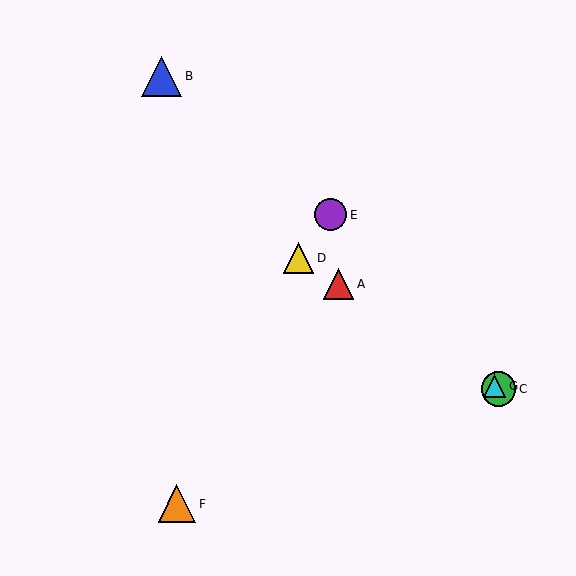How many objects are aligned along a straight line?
4 objects (A, C, D, G) are aligned along a straight line.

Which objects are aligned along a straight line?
Objects A, C, D, G are aligned along a straight line.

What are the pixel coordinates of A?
Object A is at (338, 284).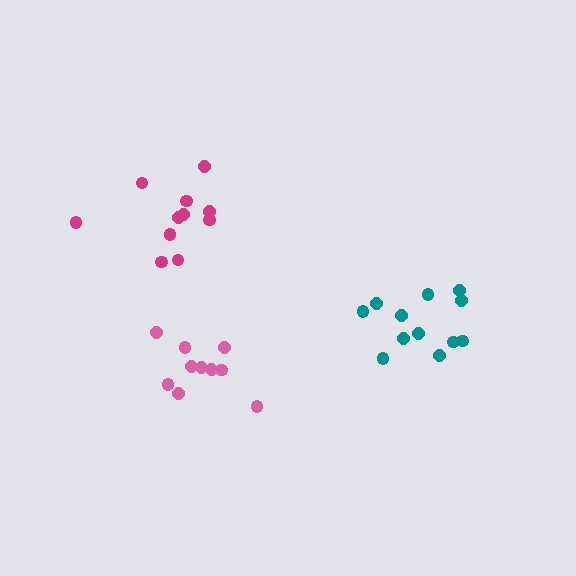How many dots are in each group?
Group 1: 12 dots, Group 2: 11 dots, Group 3: 10 dots (33 total).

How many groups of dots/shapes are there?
There are 3 groups.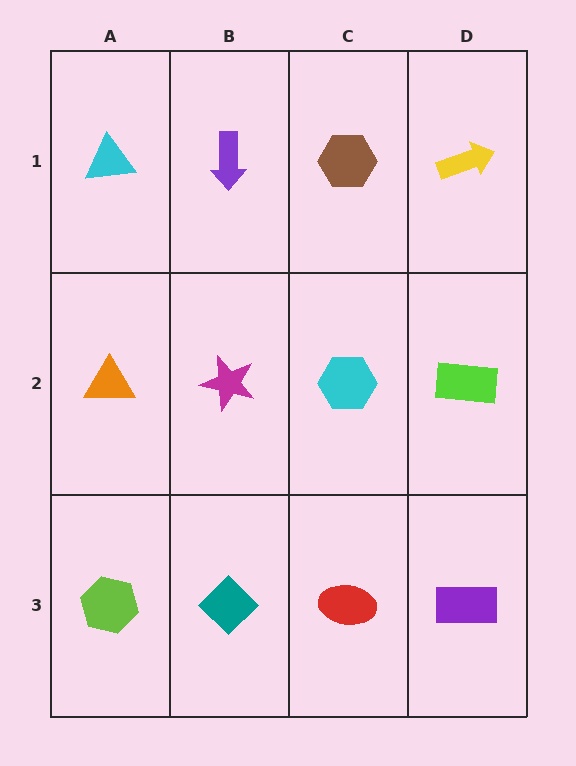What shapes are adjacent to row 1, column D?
A lime rectangle (row 2, column D), a brown hexagon (row 1, column C).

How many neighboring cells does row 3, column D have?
2.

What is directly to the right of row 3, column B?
A red ellipse.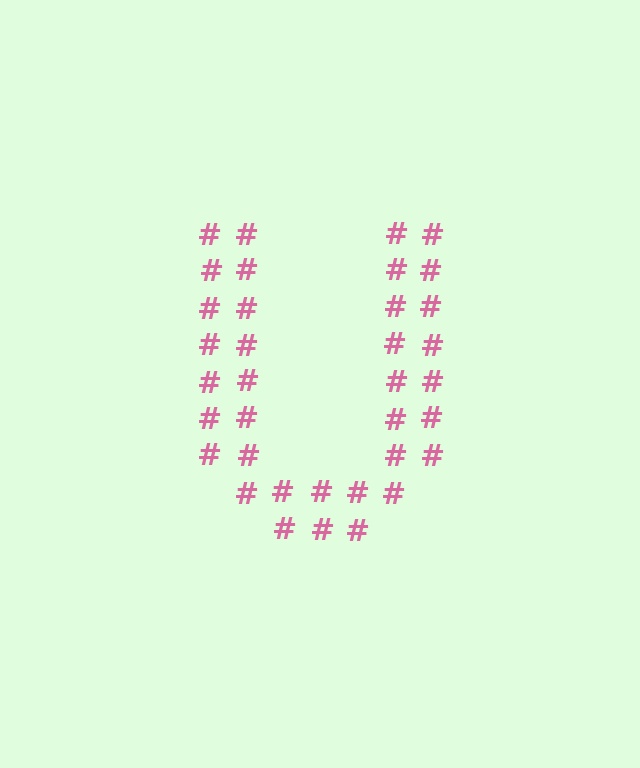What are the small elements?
The small elements are hash symbols.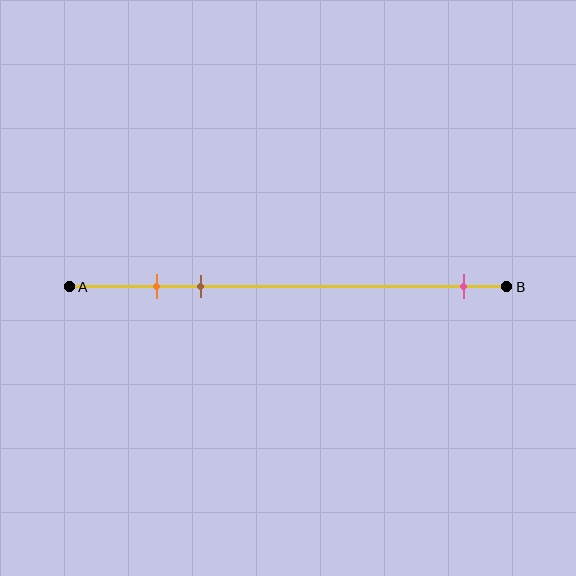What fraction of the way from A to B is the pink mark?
The pink mark is approximately 90% (0.9) of the way from A to B.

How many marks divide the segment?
There are 3 marks dividing the segment.